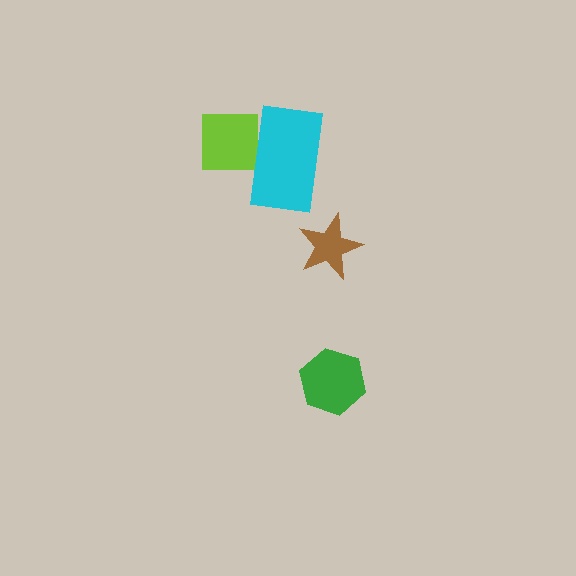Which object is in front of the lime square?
The cyan rectangle is in front of the lime square.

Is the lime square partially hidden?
Yes, it is partially covered by another shape.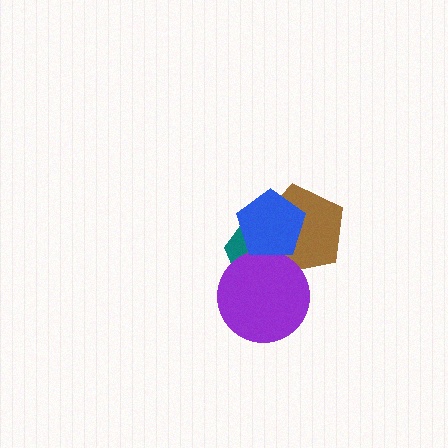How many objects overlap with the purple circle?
3 objects overlap with the purple circle.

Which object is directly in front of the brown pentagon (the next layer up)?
The purple circle is directly in front of the brown pentagon.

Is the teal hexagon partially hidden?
Yes, it is partially covered by another shape.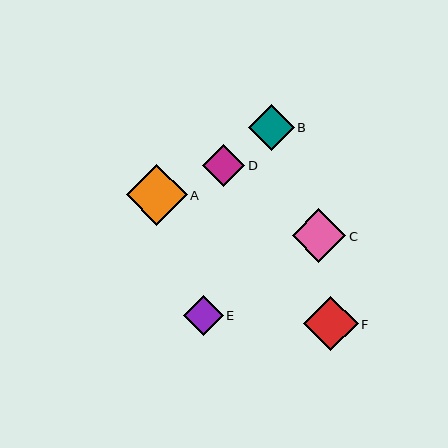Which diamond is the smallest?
Diamond E is the smallest with a size of approximately 39 pixels.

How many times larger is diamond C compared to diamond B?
Diamond C is approximately 1.2 times the size of diamond B.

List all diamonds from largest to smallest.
From largest to smallest: A, F, C, B, D, E.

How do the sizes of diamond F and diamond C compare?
Diamond F and diamond C are approximately the same size.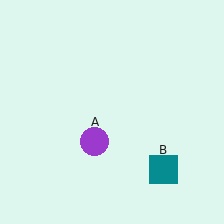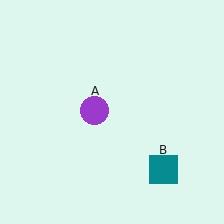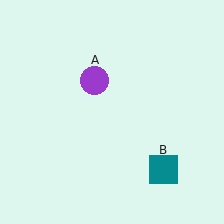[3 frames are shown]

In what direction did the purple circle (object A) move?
The purple circle (object A) moved up.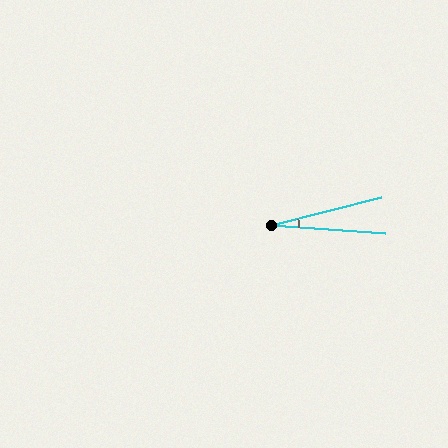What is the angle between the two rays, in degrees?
Approximately 19 degrees.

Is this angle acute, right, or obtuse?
It is acute.